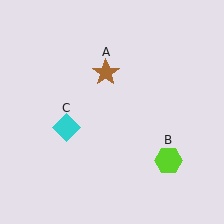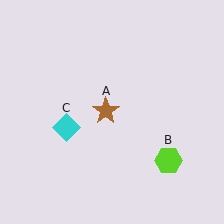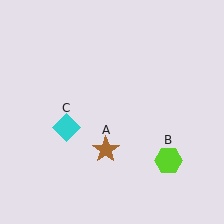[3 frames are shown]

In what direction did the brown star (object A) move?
The brown star (object A) moved down.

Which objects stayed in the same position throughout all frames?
Lime hexagon (object B) and cyan diamond (object C) remained stationary.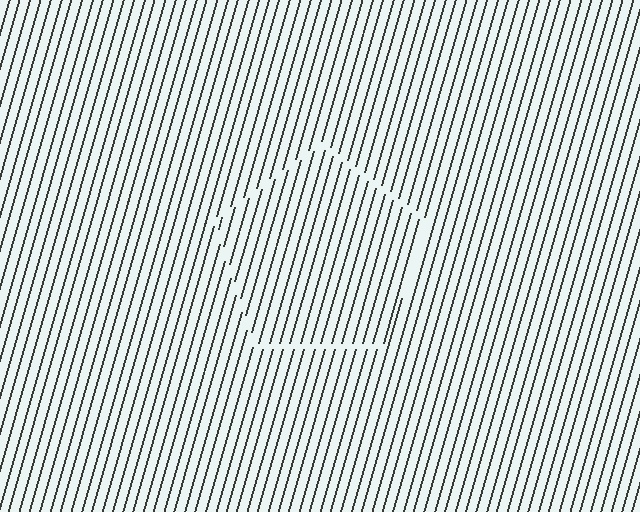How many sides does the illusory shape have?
5 sides — the line-ends trace a pentagon.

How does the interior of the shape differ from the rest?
The interior of the shape contains the same grating, shifted by half a period — the contour is defined by the phase discontinuity where line-ends from the inner and outer gratings abut.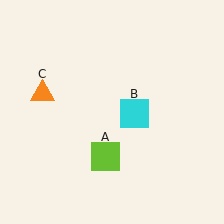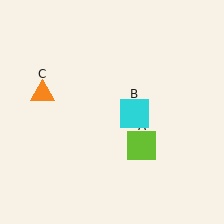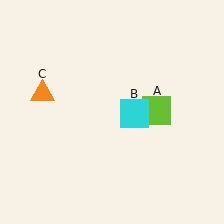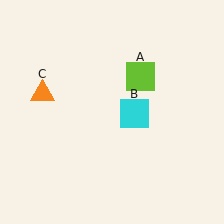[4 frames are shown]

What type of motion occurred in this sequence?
The lime square (object A) rotated counterclockwise around the center of the scene.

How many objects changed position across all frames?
1 object changed position: lime square (object A).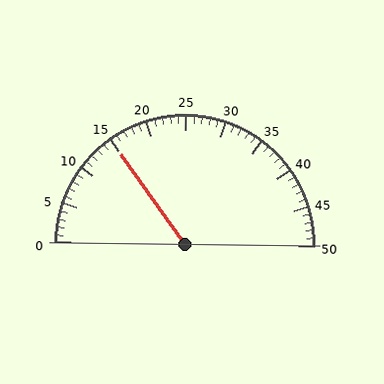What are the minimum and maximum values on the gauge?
The gauge ranges from 0 to 50.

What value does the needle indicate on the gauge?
The needle indicates approximately 15.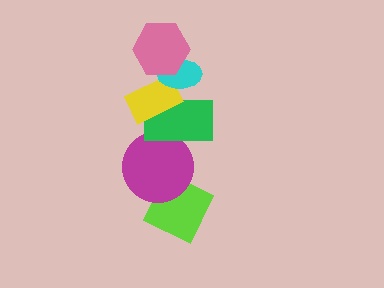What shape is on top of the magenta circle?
The green rectangle is on top of the magenta circle.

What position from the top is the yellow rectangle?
The yellow rectangle is 3rd from the top.